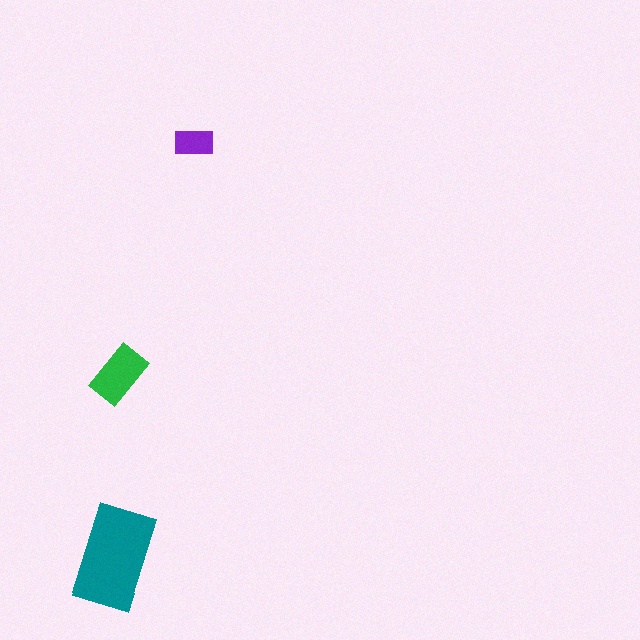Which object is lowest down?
The teal rectangle is bottommost.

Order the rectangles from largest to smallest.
the teal one, the green one, the purple one.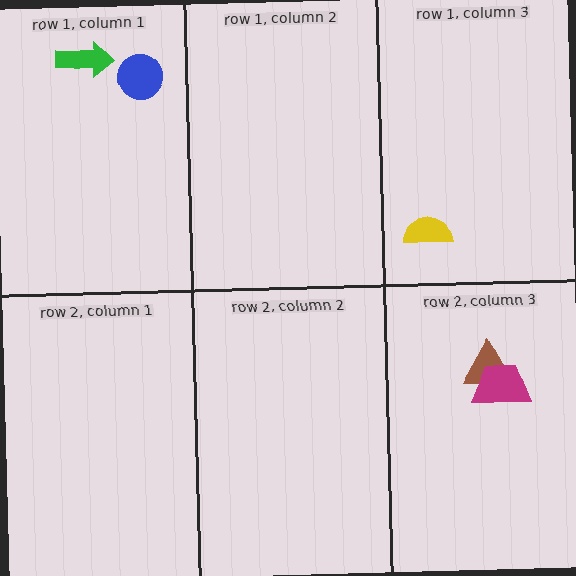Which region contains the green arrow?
The row 1, column 1 region.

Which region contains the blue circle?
The row 1, column 1 region.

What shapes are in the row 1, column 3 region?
The yellow semicircle.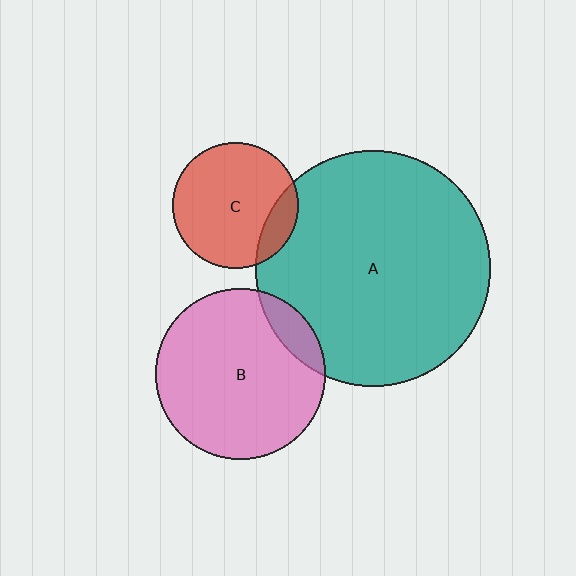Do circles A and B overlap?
Yes.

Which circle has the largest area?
Circle A (teal).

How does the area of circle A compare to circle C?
Approximately 3.5 times.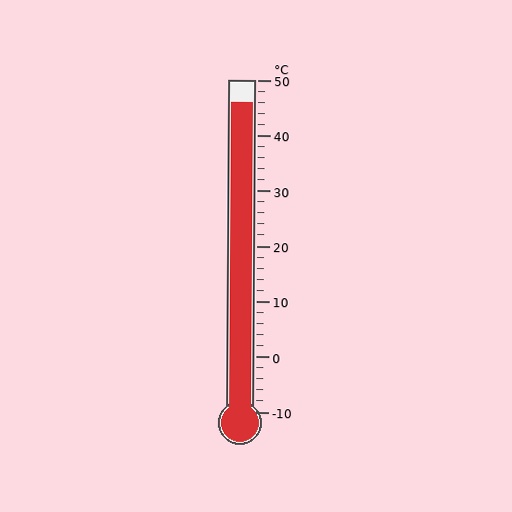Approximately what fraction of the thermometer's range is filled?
The thermometer is filled to approximately 95% of its range.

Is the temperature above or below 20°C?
The temperature is above 20°C.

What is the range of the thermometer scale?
The thermometer scale ranges from -10°C to 50°C.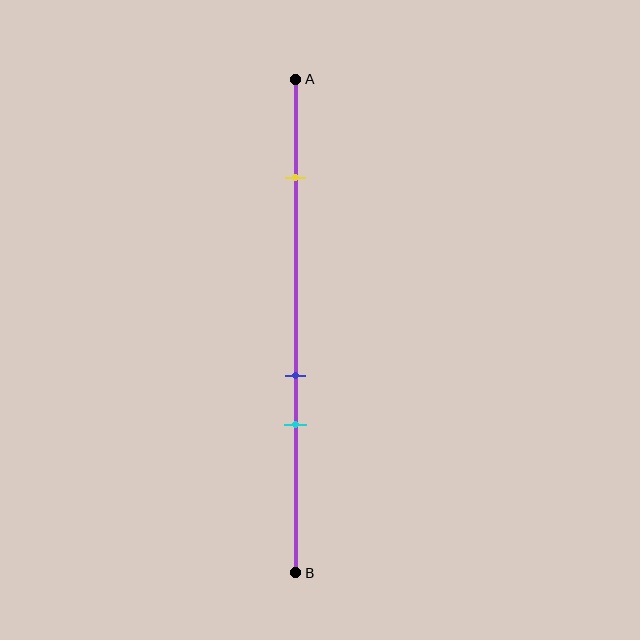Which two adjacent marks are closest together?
The blue and cyan marks are the closest adjacent pair.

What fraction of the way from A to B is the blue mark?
The blue mark is approximately 60% (0.6) of the way from A to B.